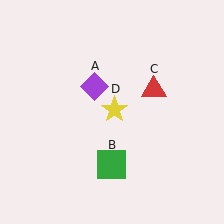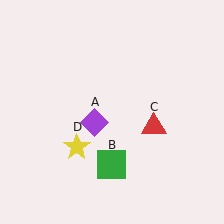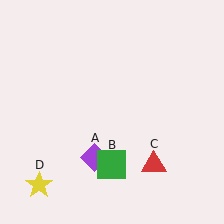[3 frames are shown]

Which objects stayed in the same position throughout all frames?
Green square (object B) remained stationary.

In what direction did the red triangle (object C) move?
The red triangle (object C) moved down.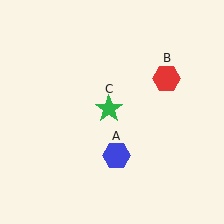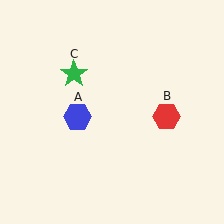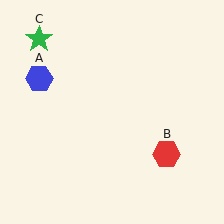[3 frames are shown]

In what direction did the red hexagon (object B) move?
The red hexagon (object B) moved down.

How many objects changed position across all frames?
3 objects changed position: blue hexagon (object A), red hexagon (object B), green star (object C).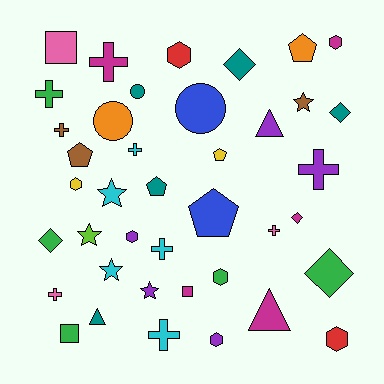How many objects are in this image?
There are 40 objects.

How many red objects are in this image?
There are 2 red objects.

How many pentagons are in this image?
There are 5 pentagons.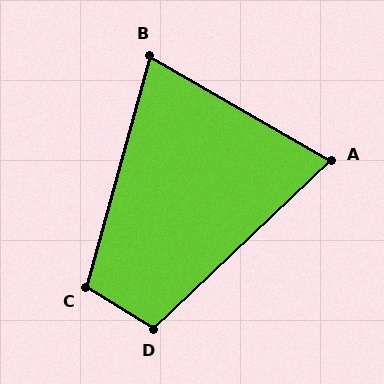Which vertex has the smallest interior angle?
A, at approximately 74 degrees.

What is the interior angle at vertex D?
Approximately 104 degrees (obtuse).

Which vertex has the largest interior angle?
C, at approximately 106 degrees.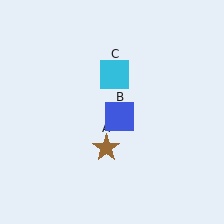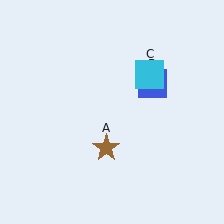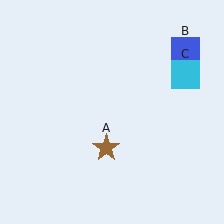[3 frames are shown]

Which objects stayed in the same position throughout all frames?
Brown star (object A) remained stationary.